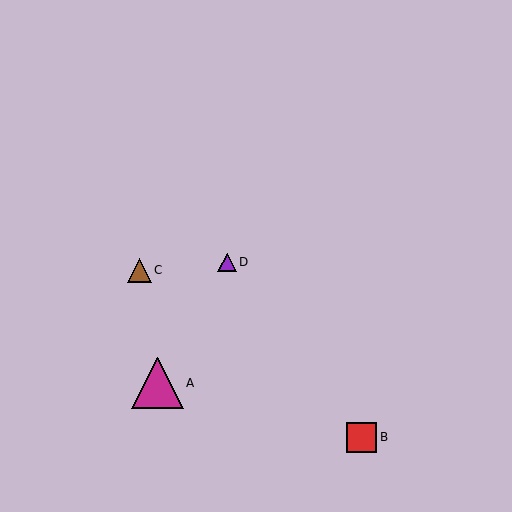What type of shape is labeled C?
Shape C is a brown triangle.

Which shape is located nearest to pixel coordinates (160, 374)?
The magenta triangle (labeled A) at (157, 383) is nearest to that location.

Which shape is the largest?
The magenta triangle (labeled A) is the largest.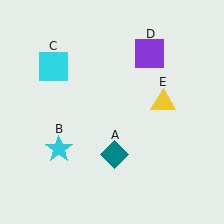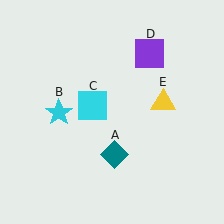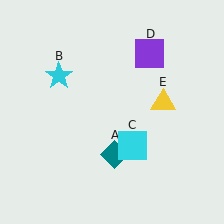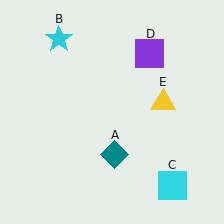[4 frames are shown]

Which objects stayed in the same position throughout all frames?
Teal diamond (object A) and purple square (object D) and yellow triangle (object E) remained stationary.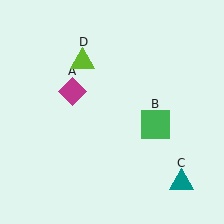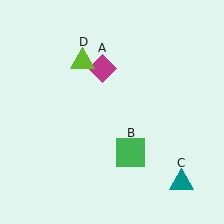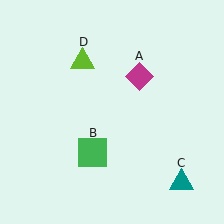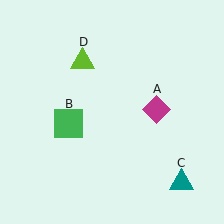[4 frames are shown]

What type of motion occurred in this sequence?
The magenta diamond (object A), green square (object B) rotated clockwise around the center of the scene.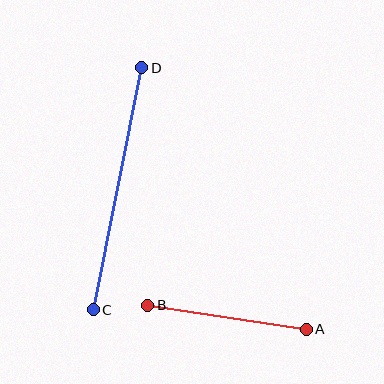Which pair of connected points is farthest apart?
Points C and D are farthest apart.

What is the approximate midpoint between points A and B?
The midpoint is at approximately (227, 317) pixels.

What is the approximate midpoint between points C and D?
The midpoint is at approximately (118, 189) pixels.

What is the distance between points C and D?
The distance is approximately 247 pixels.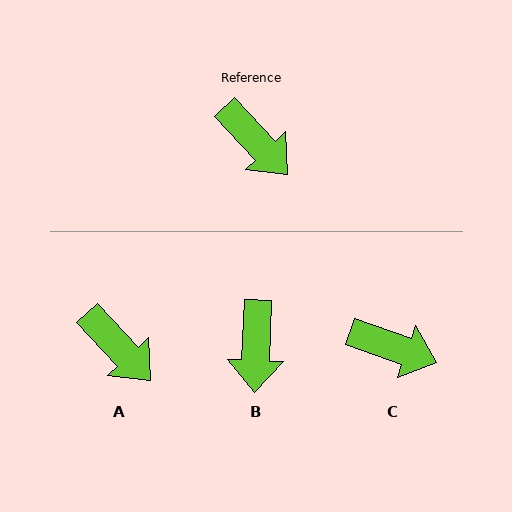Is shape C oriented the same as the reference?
No, it is off by about 28 degrees.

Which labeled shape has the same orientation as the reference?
A.